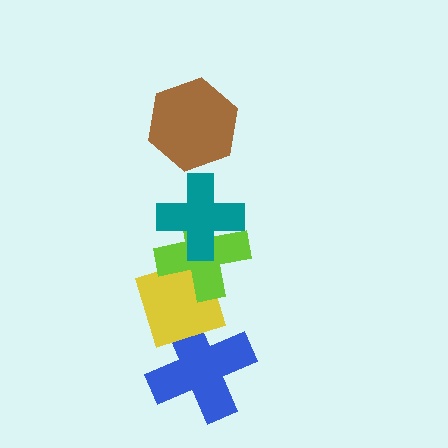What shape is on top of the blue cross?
The yellow diamond is on top of the blue cross.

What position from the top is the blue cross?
The blue cross is 5th from the top.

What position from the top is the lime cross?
The lime cross is 3rd from the top.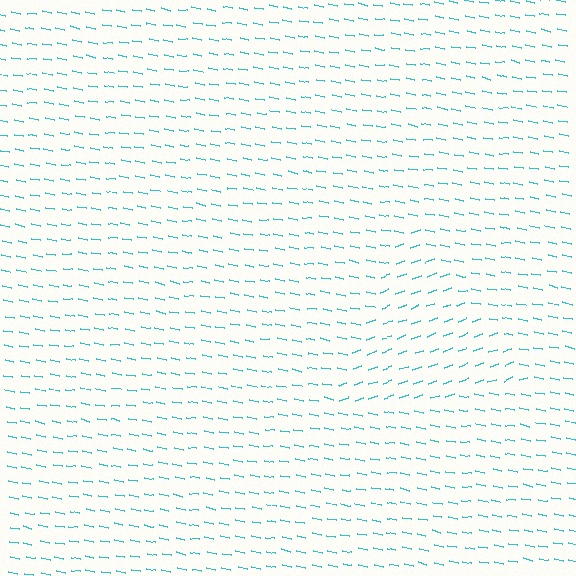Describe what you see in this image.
The image is filled with small cyan line segments. A triangle region in the image has lines oriented differently from the surrounding lines, creating a visible texture boundary.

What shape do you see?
I see a triangle.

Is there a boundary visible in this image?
Yes, there is a texture boundary formed by a change in line orientation.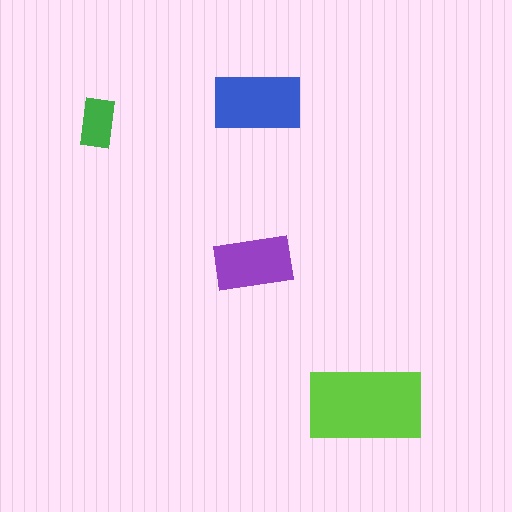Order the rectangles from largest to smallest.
the lime one, the blue one, the purple one, the green one.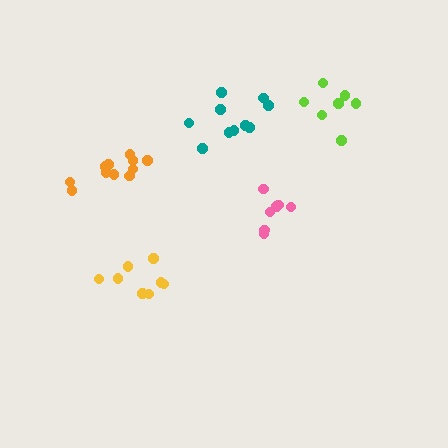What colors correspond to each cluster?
The clusters are colored: teal, lime, orange, pink, yellow.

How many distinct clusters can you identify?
There are 5 distinct clusters.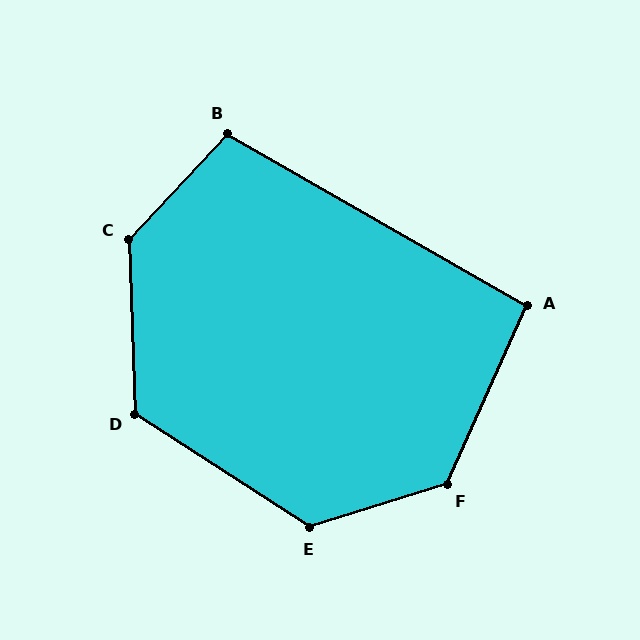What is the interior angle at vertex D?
Approximately 125 degrees (obtuse).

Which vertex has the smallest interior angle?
A, at approximately 96 degrees.